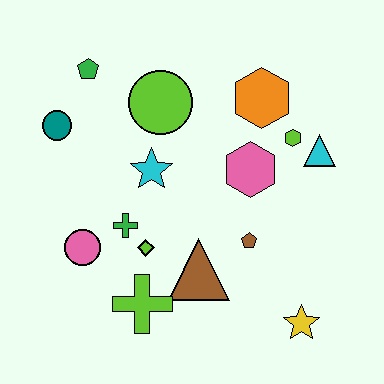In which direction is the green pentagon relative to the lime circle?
The green pentagon is to the left of the lime circle.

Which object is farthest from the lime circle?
The yellow star is farthest from the lime circle.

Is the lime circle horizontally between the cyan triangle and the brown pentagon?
No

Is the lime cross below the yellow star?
No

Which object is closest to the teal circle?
The green pentagon is closest to the teal circle.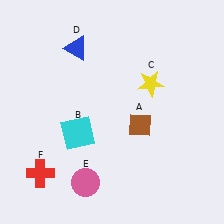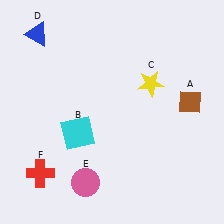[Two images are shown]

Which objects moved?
The objects that moved are: the brown diamond (A), the blue triangle (D).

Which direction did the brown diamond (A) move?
The brown diamond (A) moved right.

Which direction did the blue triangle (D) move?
The blue triangle (D) moved left.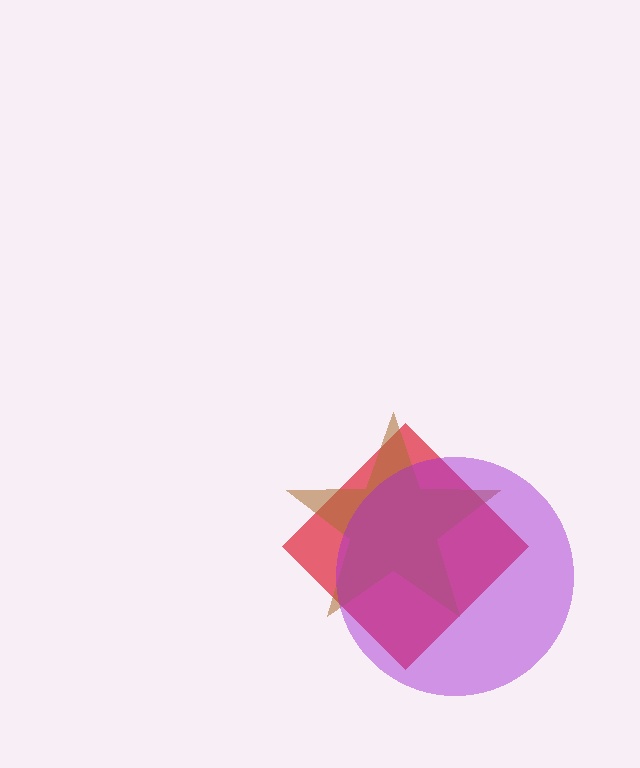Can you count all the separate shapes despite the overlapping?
Yes, there are 3 separate shapes.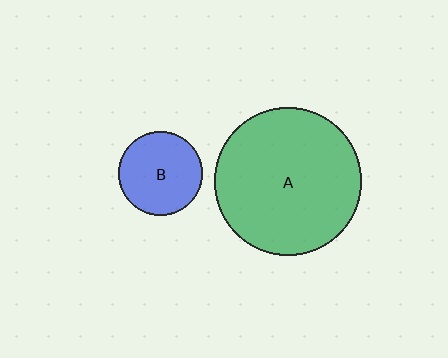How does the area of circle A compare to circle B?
Approximately 3.0 times.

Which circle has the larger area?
Circle A (green).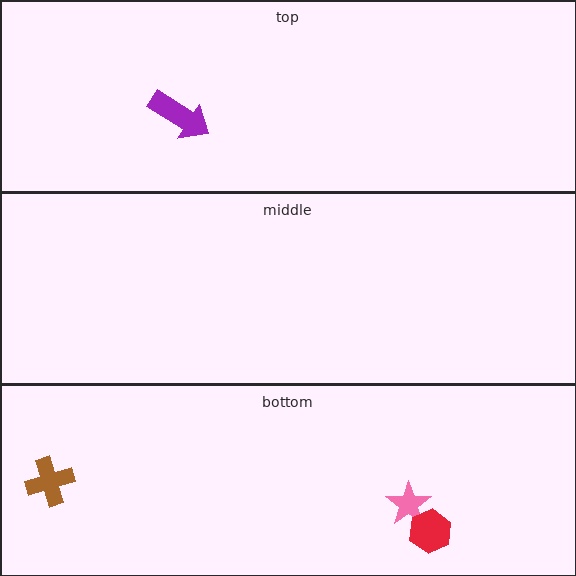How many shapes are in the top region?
1.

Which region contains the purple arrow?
The top region.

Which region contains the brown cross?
The bottom region.